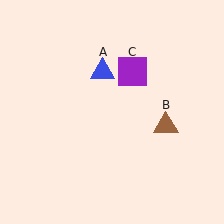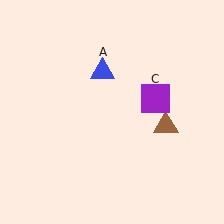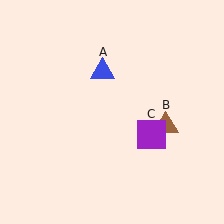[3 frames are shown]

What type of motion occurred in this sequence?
The purple square (object C) rotated clockwise around the center of the scene.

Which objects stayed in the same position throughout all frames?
Blue triangle (object A) and brown triangle (object B) remained stationary.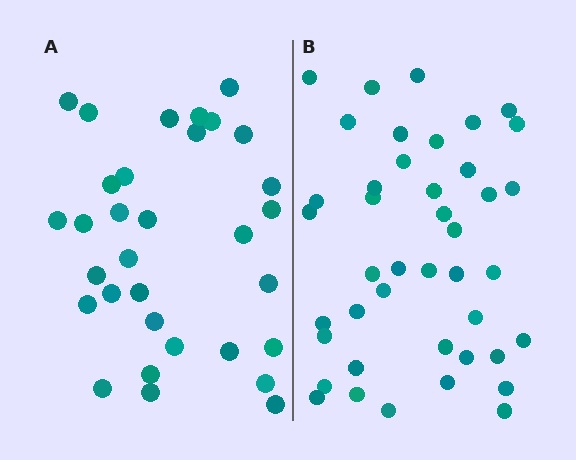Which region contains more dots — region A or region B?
Region B (the right region) has more dots.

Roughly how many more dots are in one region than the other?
Region B has roughly 10 or so more dots than region A.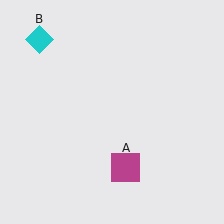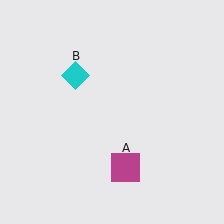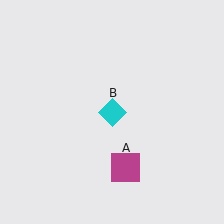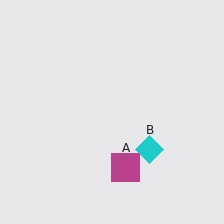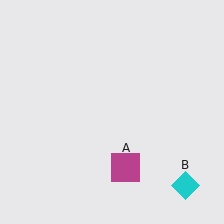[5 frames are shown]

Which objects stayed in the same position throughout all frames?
Magenta square (object A) remained stationary.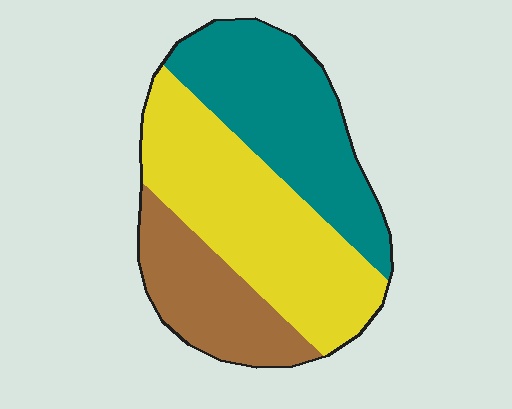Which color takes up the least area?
Brown, at roughly 20%.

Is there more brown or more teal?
Teal.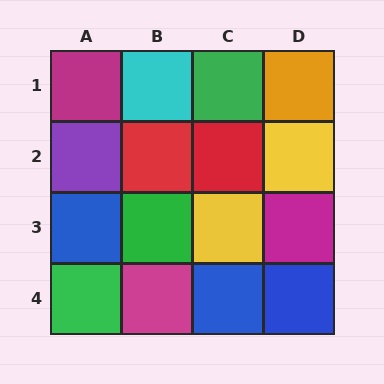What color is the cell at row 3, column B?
Green.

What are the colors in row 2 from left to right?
Purple, red, red, yellow.